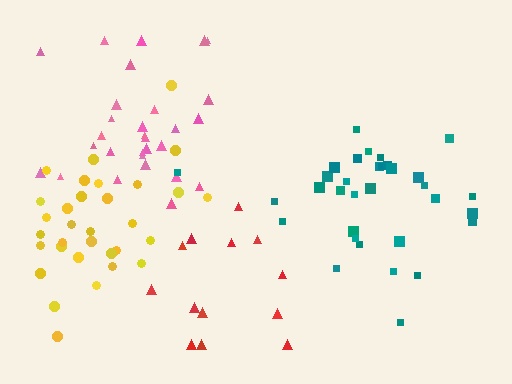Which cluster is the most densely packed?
Pink.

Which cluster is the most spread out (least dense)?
Red.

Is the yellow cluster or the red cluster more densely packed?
Yellow.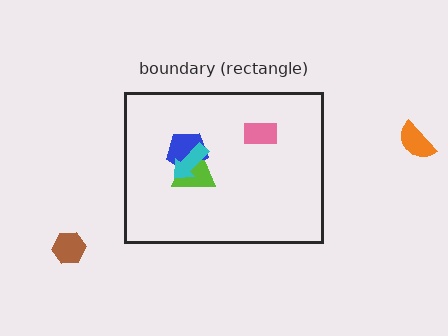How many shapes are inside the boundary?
4 inside, 2 outside.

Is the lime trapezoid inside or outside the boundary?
Inside.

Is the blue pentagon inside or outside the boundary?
Inside.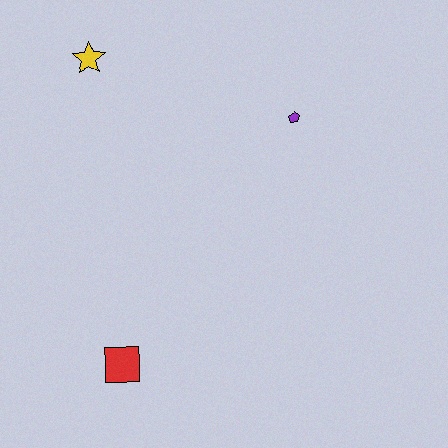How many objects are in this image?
There are 3 objects.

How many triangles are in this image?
There are no triangles.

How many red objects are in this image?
There is 1 red object.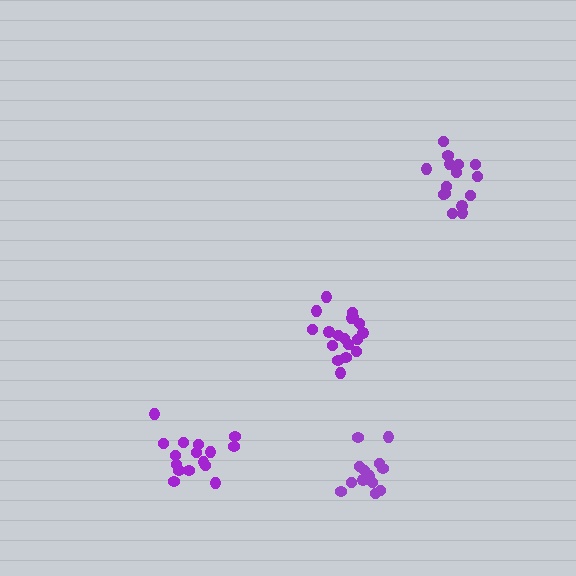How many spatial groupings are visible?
There are 4 spatial groupings.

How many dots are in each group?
Group 1: 16 dots, Group 2: 15 dots, Group 3: 13 dots, Group 4: 18 dots (62 total).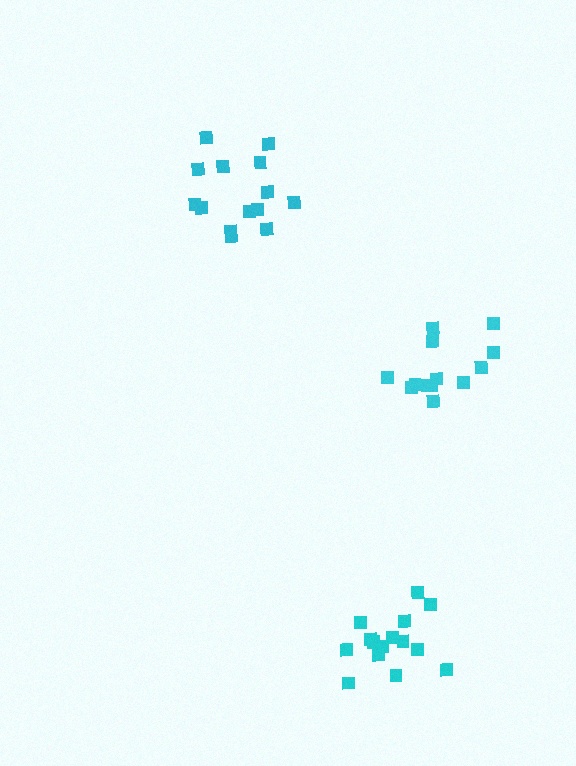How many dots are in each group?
Group 1: 14 dots, Group 2: 14 dots, Group 3: 15 dots (43 total).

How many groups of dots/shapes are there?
There are 3 groups.